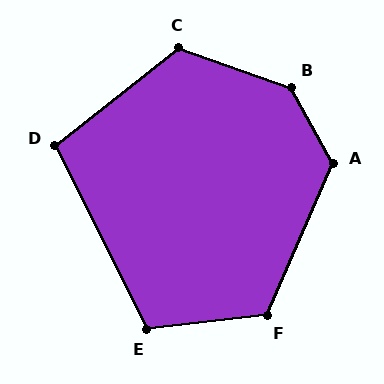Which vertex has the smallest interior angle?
D, at approximately 102 degrees.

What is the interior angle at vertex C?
Approximately 122 degrees (obtuse).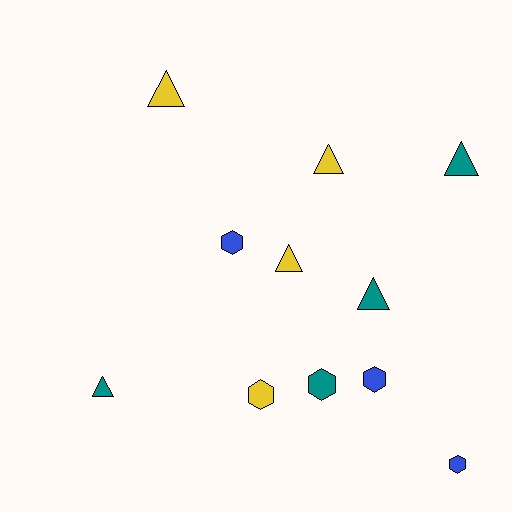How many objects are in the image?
There are 11 objects.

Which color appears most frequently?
Teal, with 4 objects.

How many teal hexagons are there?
There is 1 teal hexagon.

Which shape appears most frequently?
Triangle, with 6 objects.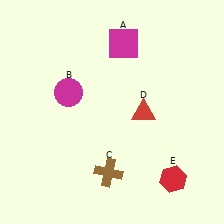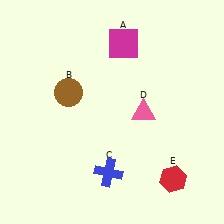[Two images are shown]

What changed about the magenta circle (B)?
In Image 1, B is magenta. In Image 2, it changed to brown.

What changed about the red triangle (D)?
In Image 1, D is red. In Image 2, it changed to pink.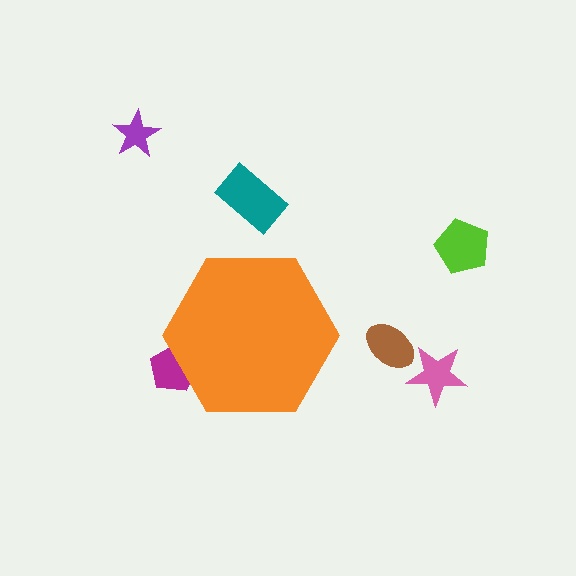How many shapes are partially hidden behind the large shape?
1 shape is partially hidden.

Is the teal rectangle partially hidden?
No, the teal rectangle is fully visible.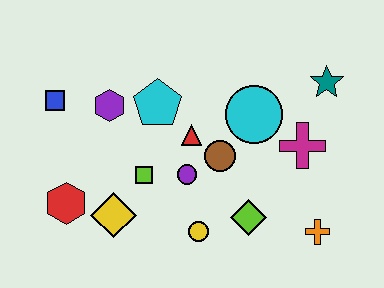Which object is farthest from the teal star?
The red hexagon is farthest from the teal star.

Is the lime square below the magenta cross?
Yes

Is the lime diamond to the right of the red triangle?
Yes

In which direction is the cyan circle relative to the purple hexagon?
The cyan circle is to the right of the purple hexagon.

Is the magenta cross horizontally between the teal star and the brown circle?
Yes